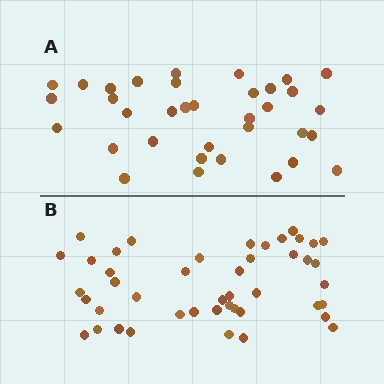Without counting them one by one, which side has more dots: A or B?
Region B (the bottom region) has more dots.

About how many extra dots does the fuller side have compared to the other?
Region B has roughly 10 or so more dots than region A.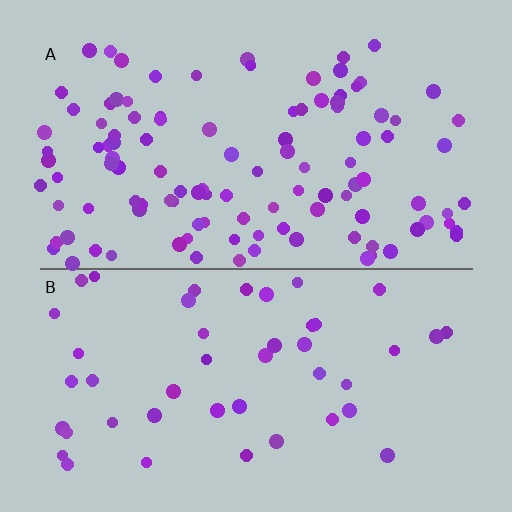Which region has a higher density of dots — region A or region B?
A (the top).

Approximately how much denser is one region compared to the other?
Approximately 2.5× — region A over region B.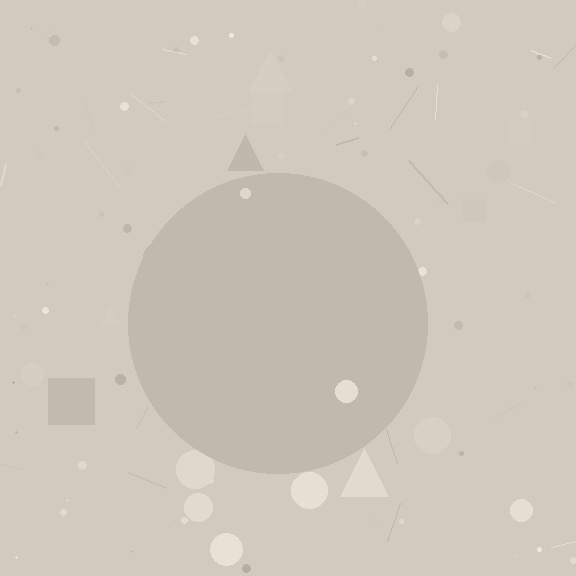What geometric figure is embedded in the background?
A circle is embedded in the background.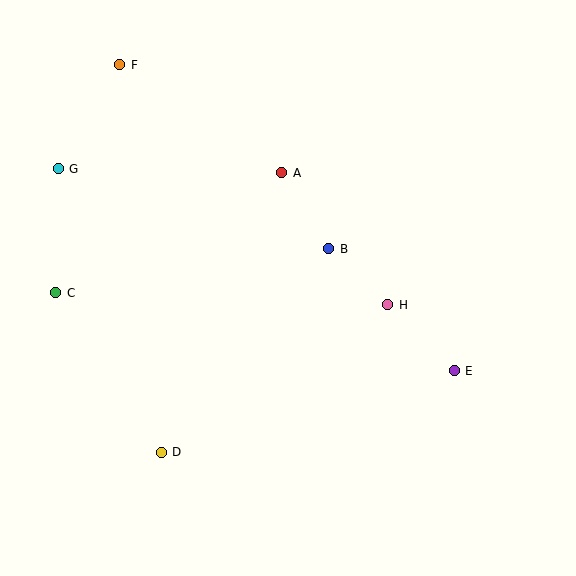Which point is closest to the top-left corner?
Point F is closest to the top-left corner.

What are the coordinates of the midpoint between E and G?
The midpoint between E and G is at (256, 270).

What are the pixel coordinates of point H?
Point H is at (388, 305).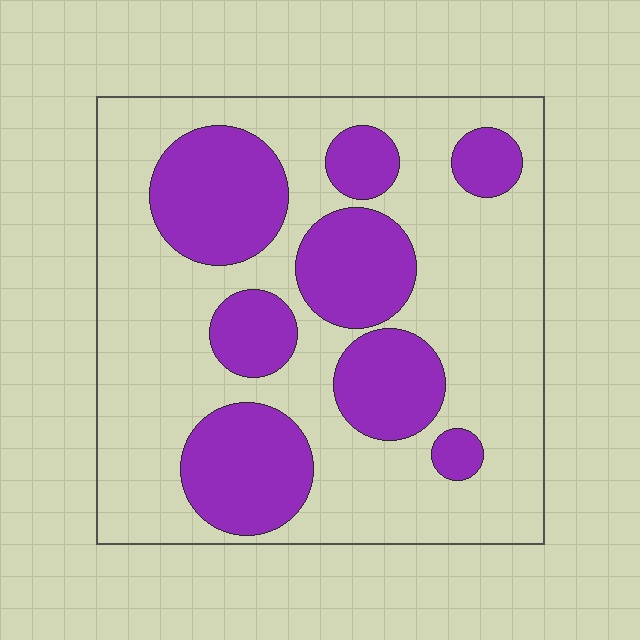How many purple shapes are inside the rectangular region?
8.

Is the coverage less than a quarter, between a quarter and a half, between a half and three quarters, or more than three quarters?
Between a quarter and a half.